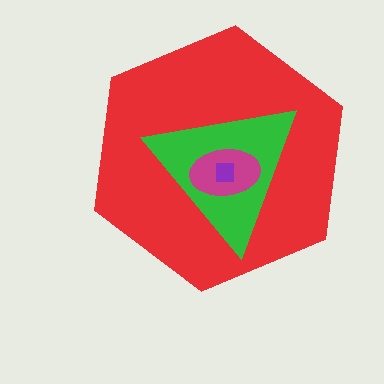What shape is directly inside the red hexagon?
The green triangle.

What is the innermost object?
The purple square.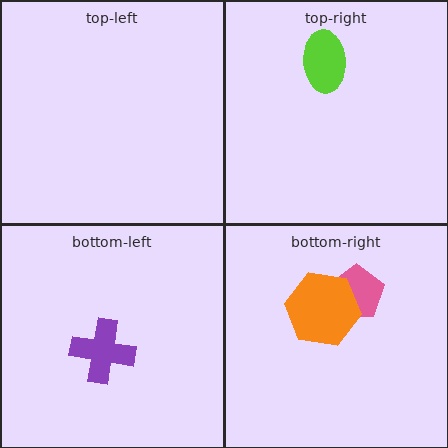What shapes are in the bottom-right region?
The pink pentagon, the orange hexagon.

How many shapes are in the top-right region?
1.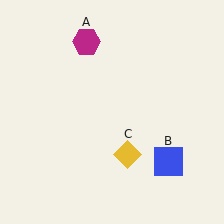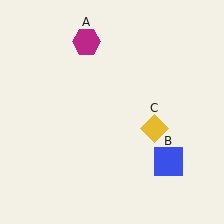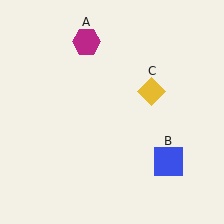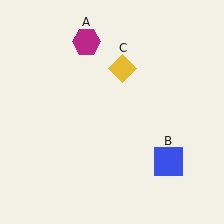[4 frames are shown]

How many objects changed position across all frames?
1 object changed position: yellow diamond (object C).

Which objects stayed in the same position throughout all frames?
Magenta hexagon (object A) and blue square (object B) remained stationary.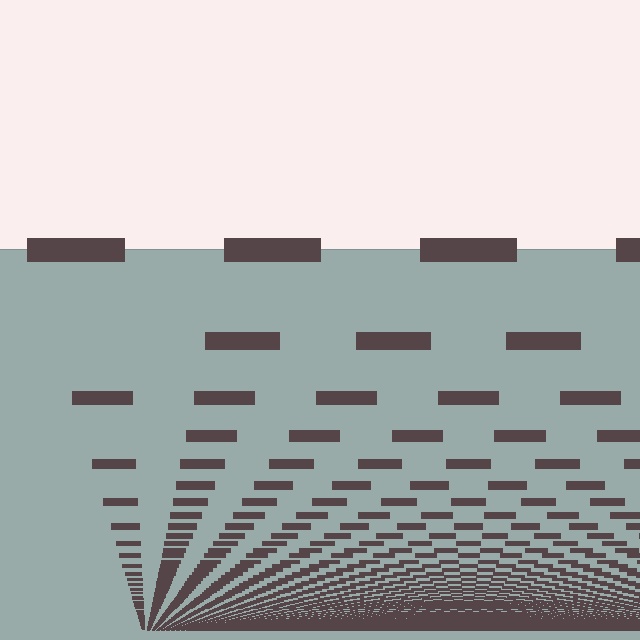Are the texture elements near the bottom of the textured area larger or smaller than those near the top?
Smaller. The gradient is inverted — elements near the bottom are smaller and denser.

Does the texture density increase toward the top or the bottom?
Density increases toward the bottom.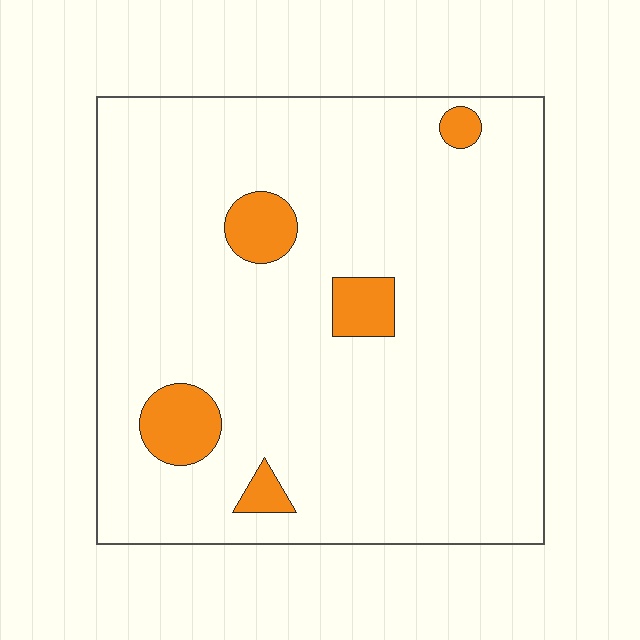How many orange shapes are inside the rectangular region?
5.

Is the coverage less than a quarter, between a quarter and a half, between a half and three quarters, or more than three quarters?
Less than a quarter.